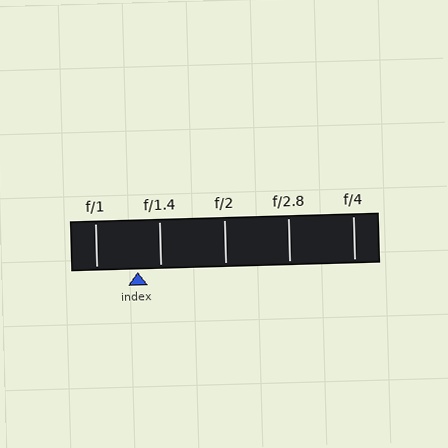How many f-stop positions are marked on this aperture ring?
There are 5 f-stop positions marked.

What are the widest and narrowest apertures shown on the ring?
The widest aperture shown is f/1 and the narrowest is f/4.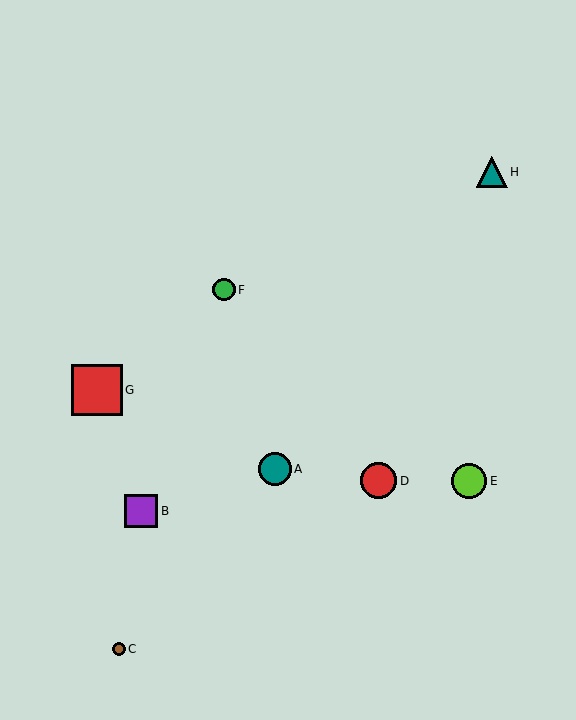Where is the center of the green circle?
The center of the green circle is at (224, 290).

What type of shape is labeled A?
Shape A is a teal circle.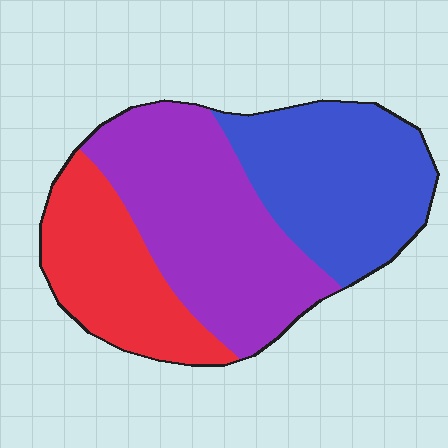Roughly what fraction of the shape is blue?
Blue takes up between a quarter and a half of the shape.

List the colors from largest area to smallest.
From largest to smallest: purple, blue, red.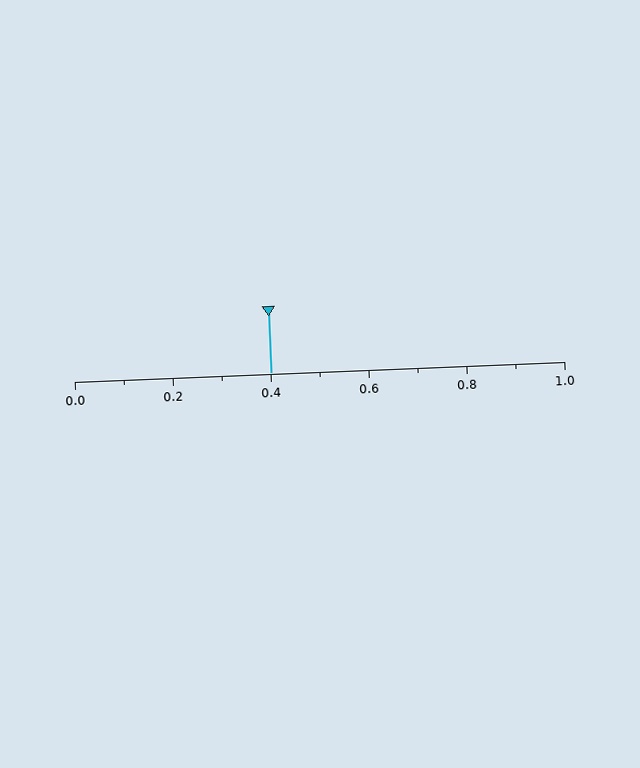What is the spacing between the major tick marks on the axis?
The major ticks are spaced 0.2 apart.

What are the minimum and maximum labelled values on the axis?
The axis runs from 0.0 to 1.0.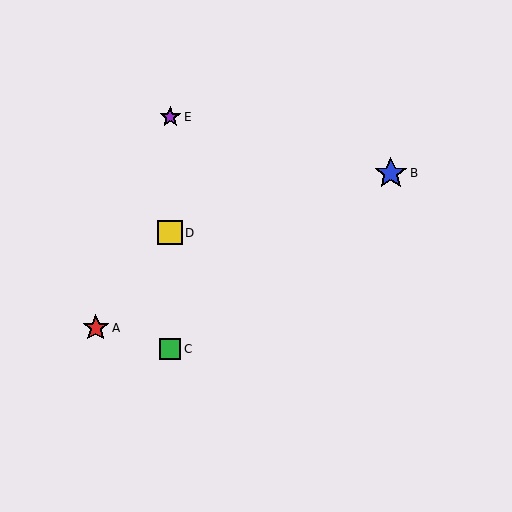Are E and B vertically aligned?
No, E is at x≈170 and B is at x≈391.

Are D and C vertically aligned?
Yes, both are at x≈170.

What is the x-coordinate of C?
Object C is at x≈170.